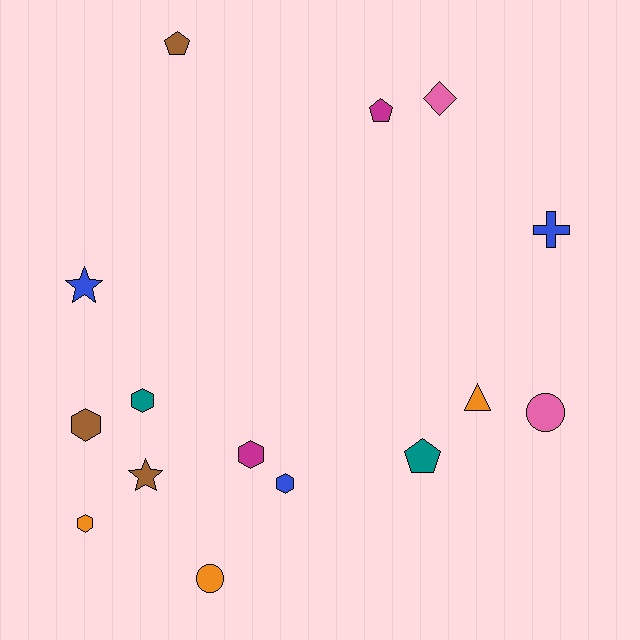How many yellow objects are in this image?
There are no yellow objects.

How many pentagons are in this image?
There are 3 pentagons.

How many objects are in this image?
There are 15 objects.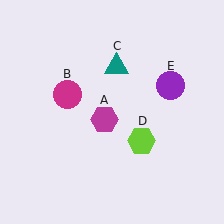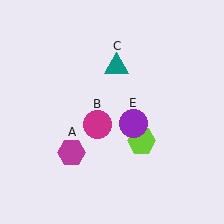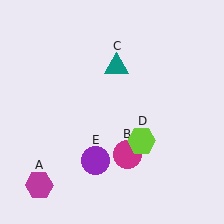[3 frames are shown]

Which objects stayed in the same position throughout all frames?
Teal triangle (object C) and lime hexagon (object D) remained stationary.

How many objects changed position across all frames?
3 objects changed position: magenta hexagon (object A), magenta circle (object B), purple circle (object E).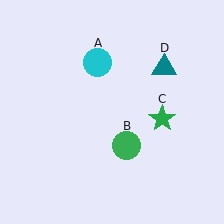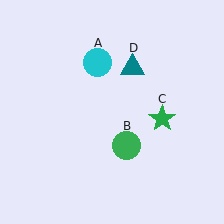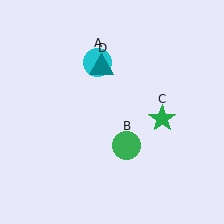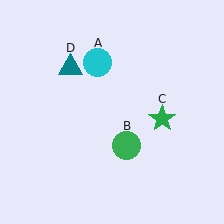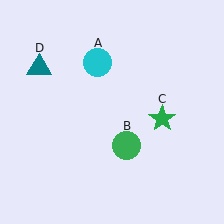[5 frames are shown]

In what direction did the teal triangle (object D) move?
The teal triangle (object D) moved left.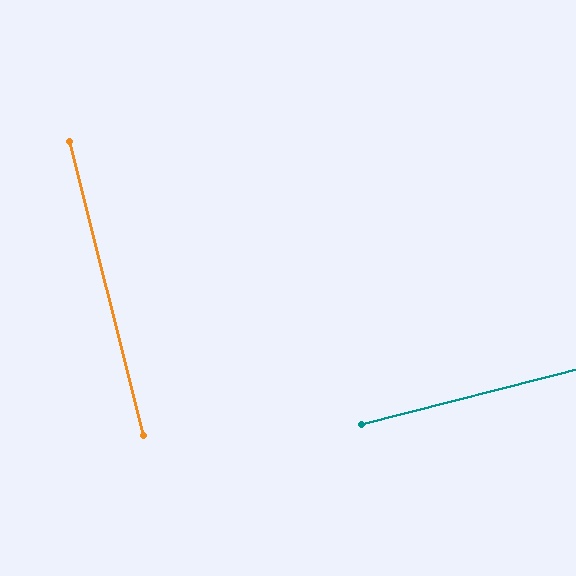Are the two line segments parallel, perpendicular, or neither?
Perpendicular — they meet at approximately 90°.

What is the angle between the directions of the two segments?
Approximately 90 degrees.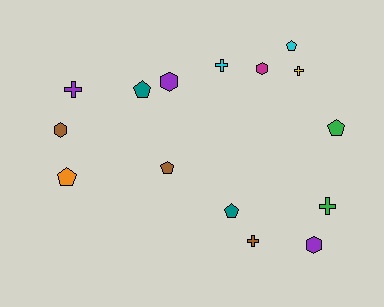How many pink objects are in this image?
There are no pink objects.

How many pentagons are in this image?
There are 6 pentagons.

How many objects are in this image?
There are 15 objects.